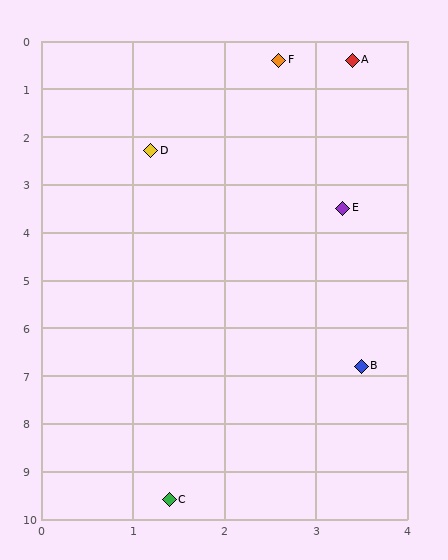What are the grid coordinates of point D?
Point D is at approximately (1.2, 2.3).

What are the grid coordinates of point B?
Point B is at approximately (3.5, 6.8).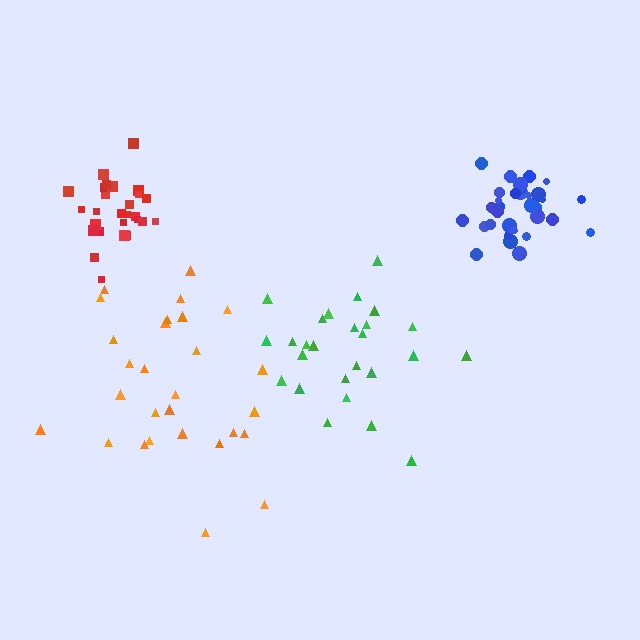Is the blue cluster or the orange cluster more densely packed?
Blue.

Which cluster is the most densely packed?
Blue.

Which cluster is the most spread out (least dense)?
Orange.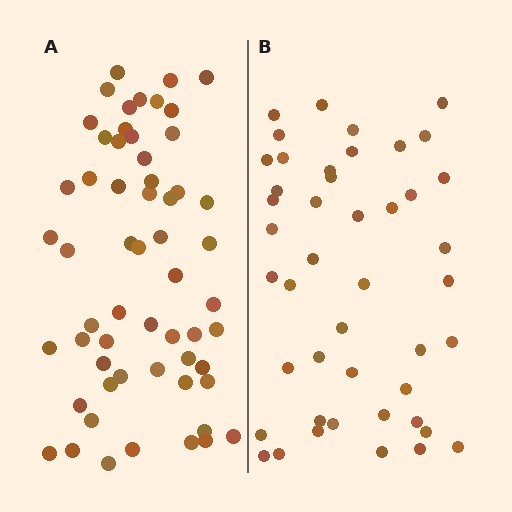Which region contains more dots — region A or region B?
Region A (the left region) has more dots.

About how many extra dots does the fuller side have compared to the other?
Region A has approximately 15 more dots than region B.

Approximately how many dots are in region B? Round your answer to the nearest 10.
About 40 dots. (The exact count is 45, which rounds to 40.)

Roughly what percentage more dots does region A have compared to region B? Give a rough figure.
About 30% more.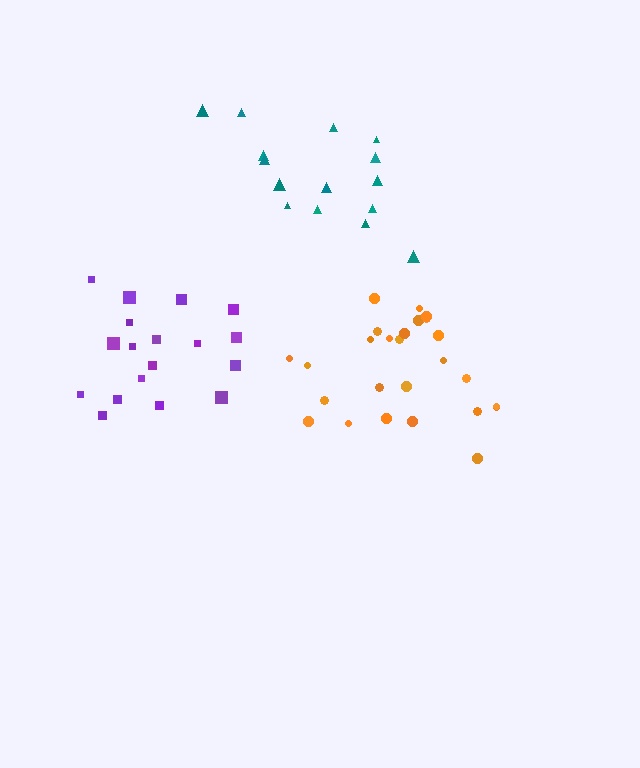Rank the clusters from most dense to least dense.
orange, purple, teal.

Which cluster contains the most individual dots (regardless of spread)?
Orange (26).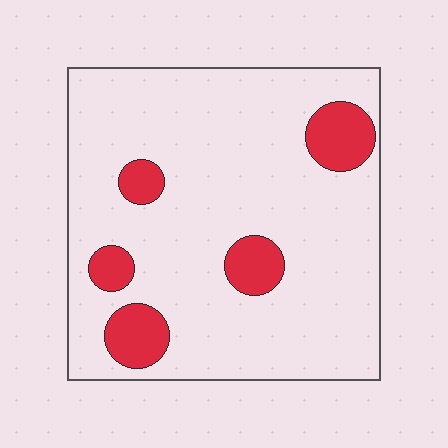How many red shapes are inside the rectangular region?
5.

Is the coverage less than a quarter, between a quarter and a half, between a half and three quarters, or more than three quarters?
Less than a quarter.